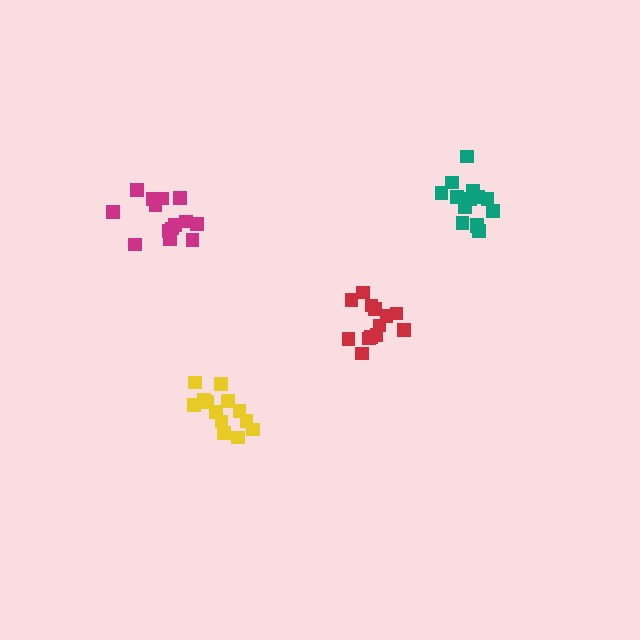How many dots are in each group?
Group 1: 14 dots, Group 2: 13 dots, Group 3: 14 dots, Group 4: 14 dots (55 total).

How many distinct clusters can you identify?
There are 4 distinct clusters.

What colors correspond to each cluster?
The clusters are colored: teal, red, magenta, yellow.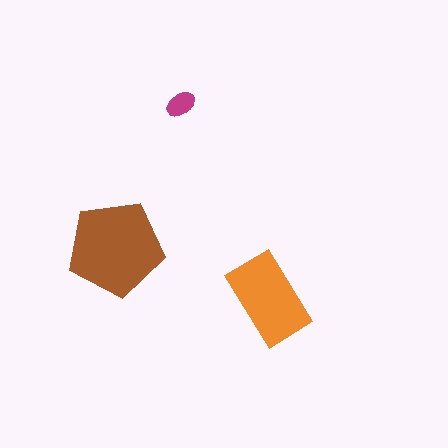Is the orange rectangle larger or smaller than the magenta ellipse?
Larger.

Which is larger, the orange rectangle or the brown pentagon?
The brown pentagon.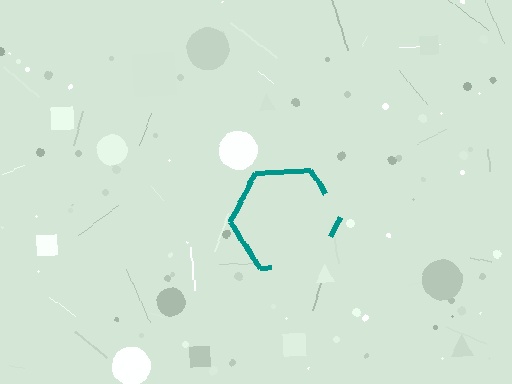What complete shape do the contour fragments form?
The contour fragments form a hexagon.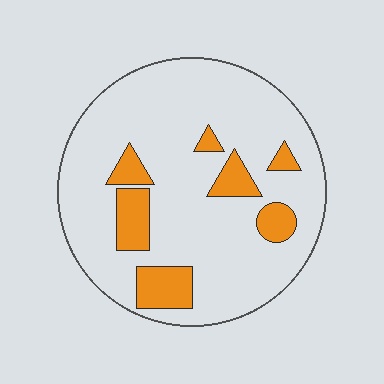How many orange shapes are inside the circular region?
7.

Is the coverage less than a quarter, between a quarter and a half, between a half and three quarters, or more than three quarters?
Less than a quarter.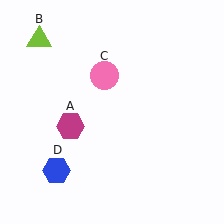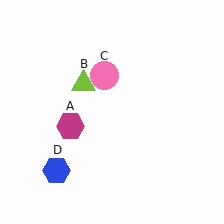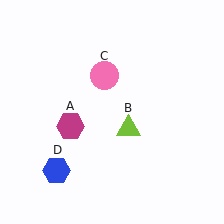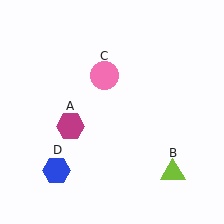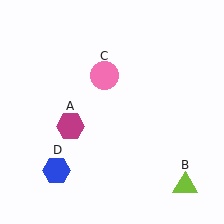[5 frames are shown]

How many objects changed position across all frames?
1 object changed position: lime triangle (object B).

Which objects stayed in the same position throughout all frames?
Magenta hexagon (object A) and pink circle (object C) and blue hexagon (object D) remained stationary.